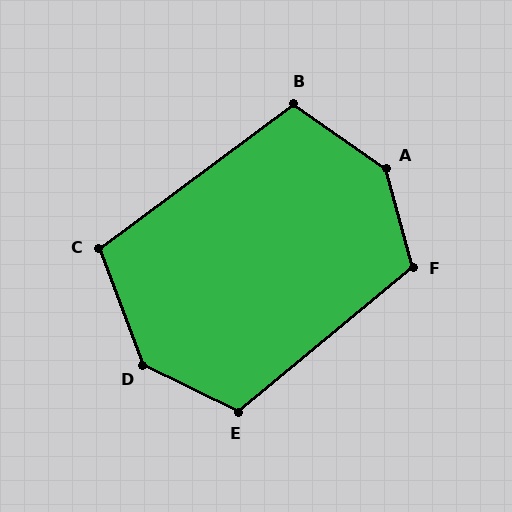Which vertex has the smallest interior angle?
C, at approximately 106 degrees.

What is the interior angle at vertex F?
Approximately 115 degrees (obtuse).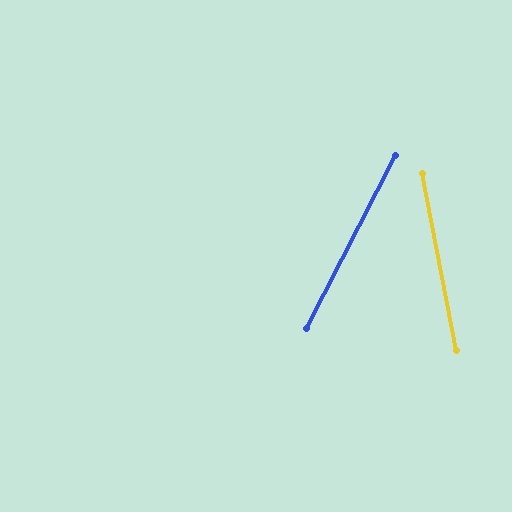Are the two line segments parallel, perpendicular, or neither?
Neither parallel nor perpendicular — they differ by about 38°.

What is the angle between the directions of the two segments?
Approximately 38 degrees.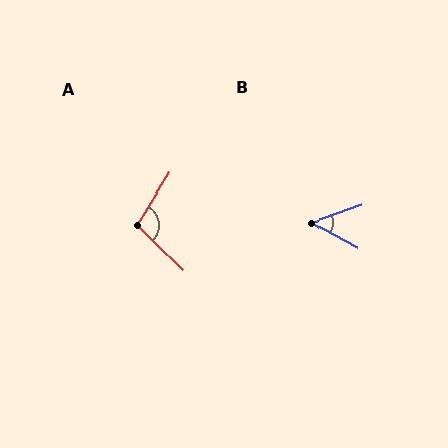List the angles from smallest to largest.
B (48°), A (103°).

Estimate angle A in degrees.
Approximately 103 degrees.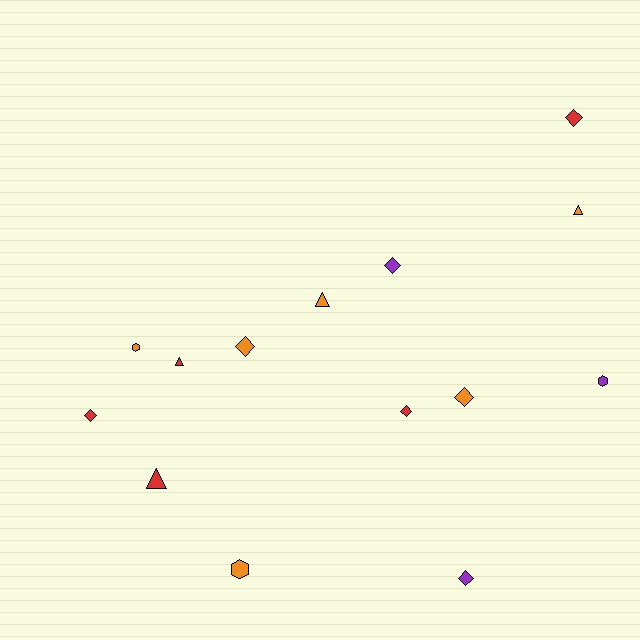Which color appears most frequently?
Orange, with 6 objects.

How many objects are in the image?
There are 14 objects.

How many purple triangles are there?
There are no purple triangles.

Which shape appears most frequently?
Diamond, with 7 objects.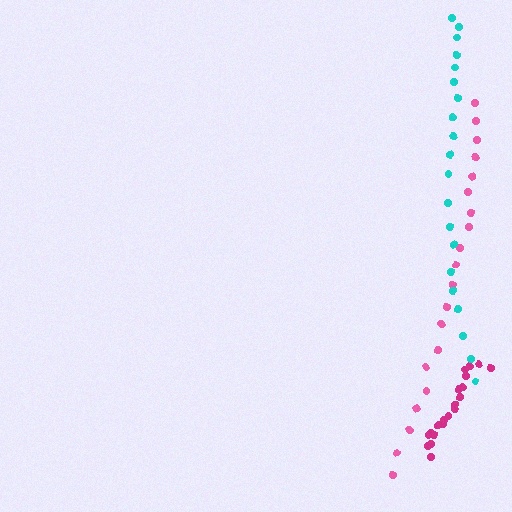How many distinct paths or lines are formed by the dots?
There are 3 distinct paths.